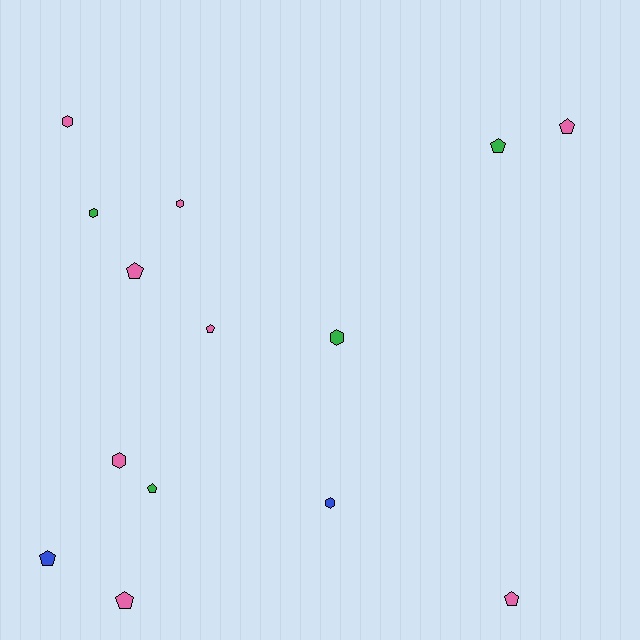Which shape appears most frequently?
Pentagon, with 8 objects.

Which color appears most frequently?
Pink, with 8 objects.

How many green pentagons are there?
There are 2 green pentagons.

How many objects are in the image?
There are 14 objects.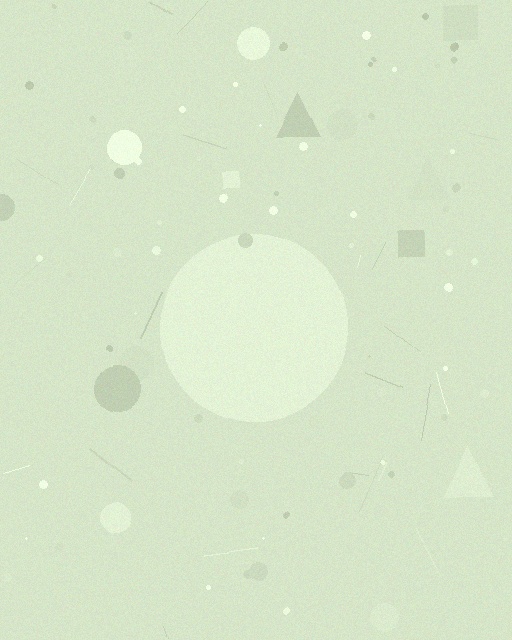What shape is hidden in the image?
A circle is hidden in the image.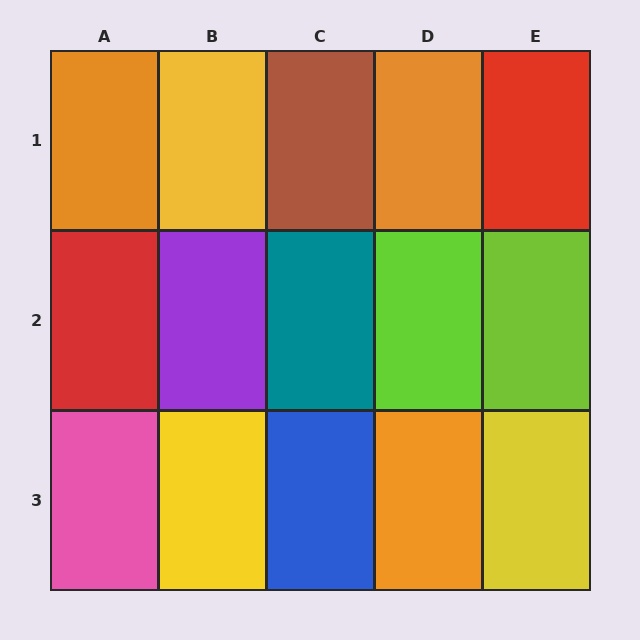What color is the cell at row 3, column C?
Blue.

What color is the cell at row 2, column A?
Red.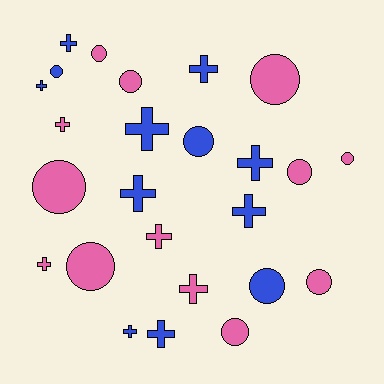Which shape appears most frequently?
Cross, with 13 objects.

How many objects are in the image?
There are 25 objects.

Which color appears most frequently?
Pink, with 13 objects.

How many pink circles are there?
There are 9 pink circles.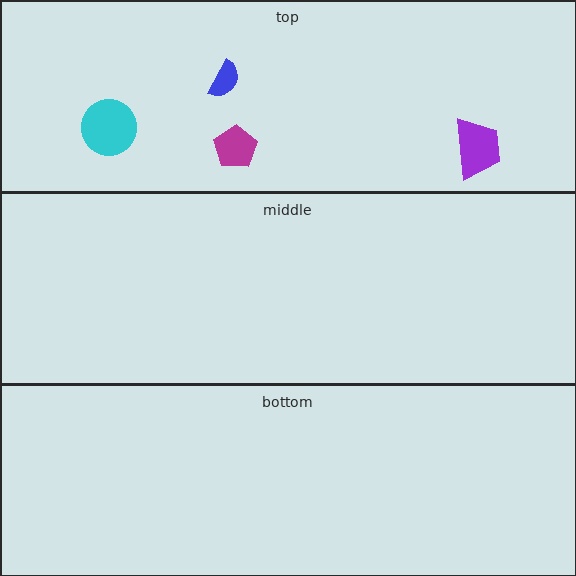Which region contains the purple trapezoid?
The top region.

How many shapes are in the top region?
4.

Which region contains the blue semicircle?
The top region.